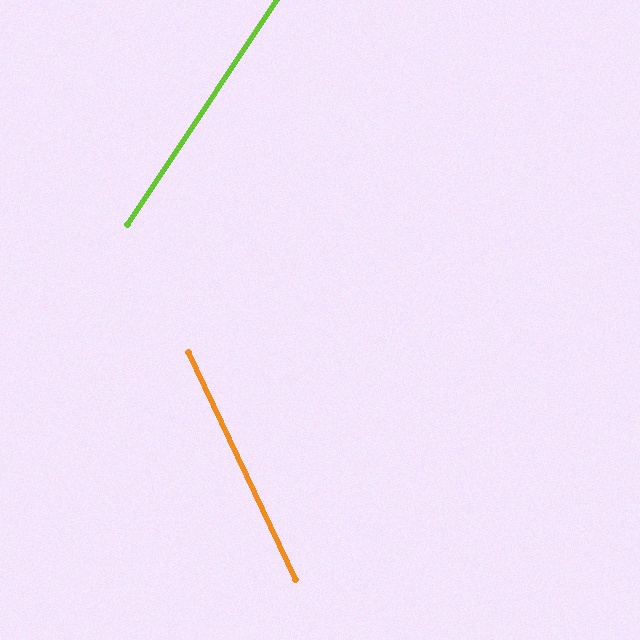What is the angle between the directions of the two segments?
Approximately 59 degrees.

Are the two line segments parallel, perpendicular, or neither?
Neither parallel nor perpendicular — they differ by about 59°.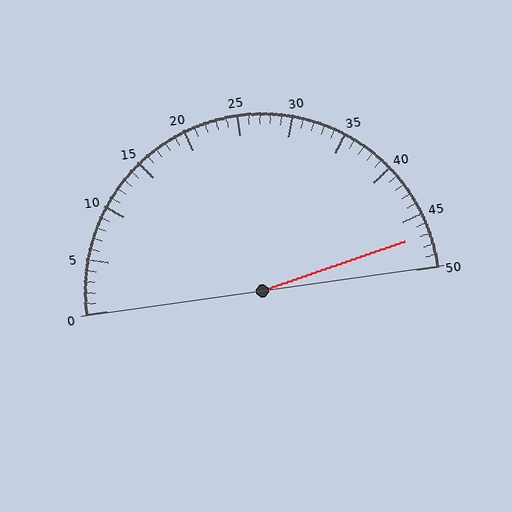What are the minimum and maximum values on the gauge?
The gauge ranges from 0 to 50.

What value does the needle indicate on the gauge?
The needle indicates approximately 47.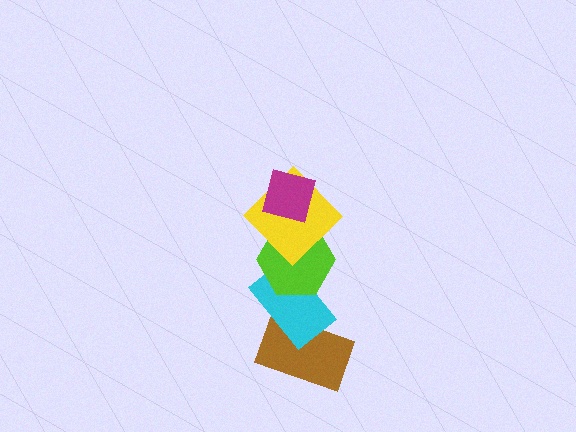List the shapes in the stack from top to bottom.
From top to bottom: the magenta square, the yellow diamond, the lime hexagon, the cyan rectangle, the brown rectangle.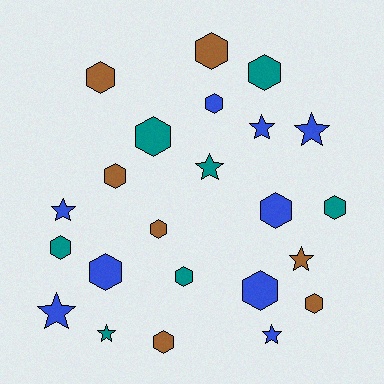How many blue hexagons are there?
There are 4 blue hexagons.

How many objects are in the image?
There are 23 objects.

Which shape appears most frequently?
Hexagon, with 15 objects.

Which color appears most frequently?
Blue, with 9 objects.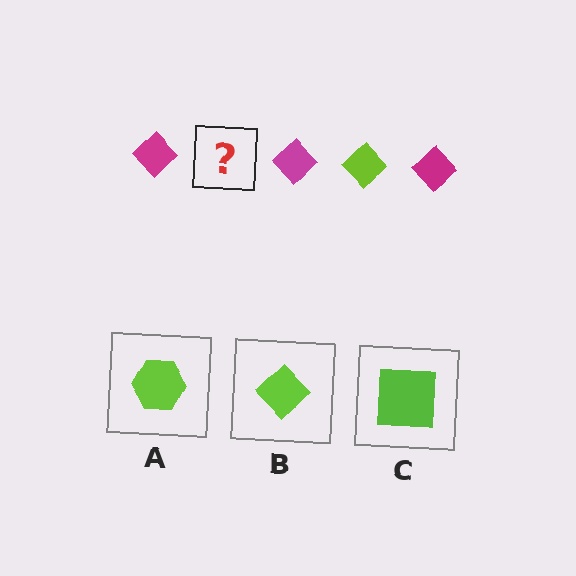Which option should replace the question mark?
Option B.